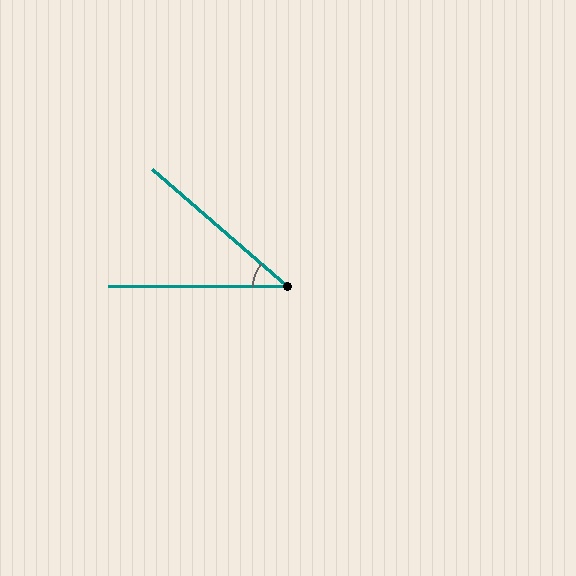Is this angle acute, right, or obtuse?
It is acute.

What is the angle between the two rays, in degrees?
Approximately 41 degrees.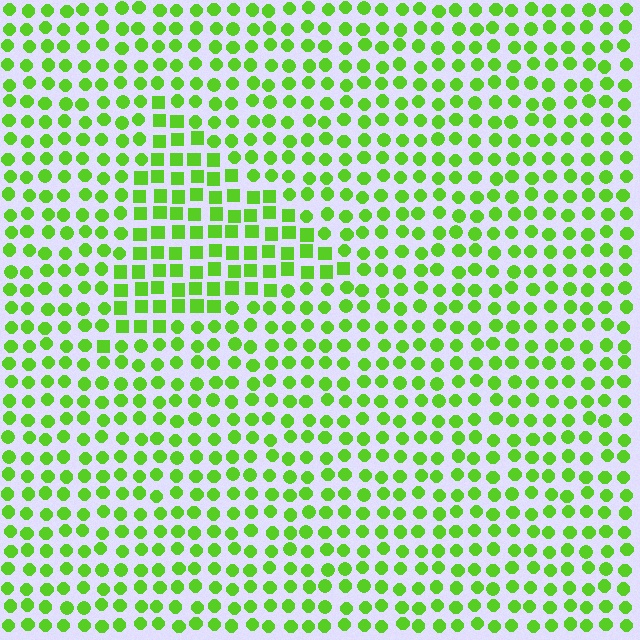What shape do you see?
I see a triangle.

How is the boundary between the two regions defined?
The boundary is defined by a change in element shape: squares inside vs. circles outside. All elements share the same color and spacing.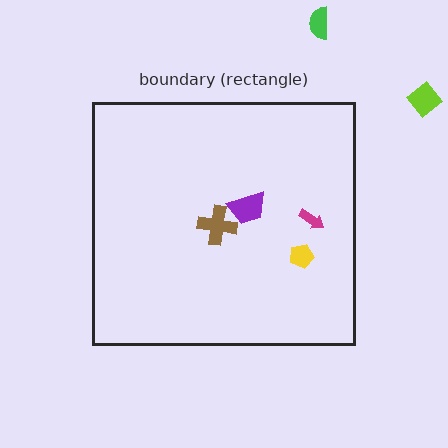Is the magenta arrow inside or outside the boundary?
Inside.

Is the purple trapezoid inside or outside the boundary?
Inside.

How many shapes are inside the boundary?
4 inside, 2 outside.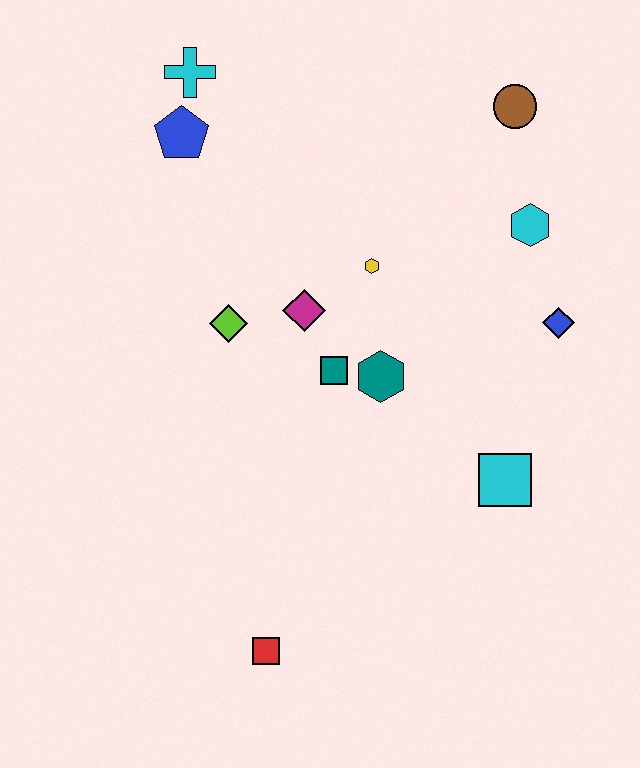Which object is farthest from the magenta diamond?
The red square is farthest from the magenta diamond.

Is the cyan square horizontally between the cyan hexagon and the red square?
Yes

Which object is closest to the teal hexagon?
The teal square is closest to the teal hexagon.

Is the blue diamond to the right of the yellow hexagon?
Yes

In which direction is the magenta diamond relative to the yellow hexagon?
The magenta diamond is to the left of the yellow hexagon.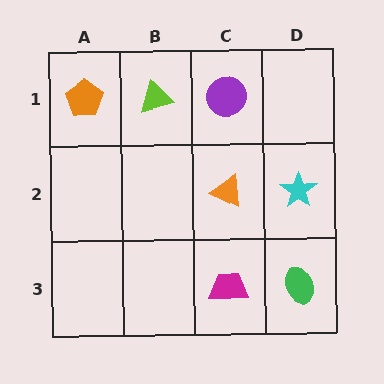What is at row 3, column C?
A magenta trapezoid.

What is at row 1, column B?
A lime triangle.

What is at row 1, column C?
A purple circle.